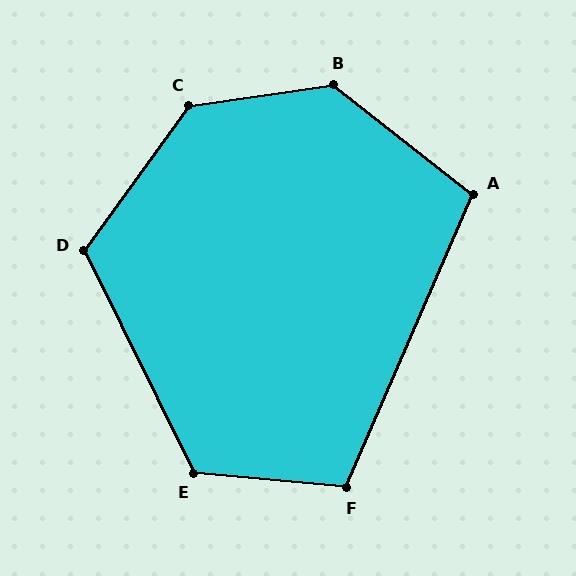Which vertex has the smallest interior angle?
A, at approximately 104 degrees.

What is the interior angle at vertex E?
Approximately 122 degrees (obtuse).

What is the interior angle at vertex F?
Approximately 108 degrees (obtuse).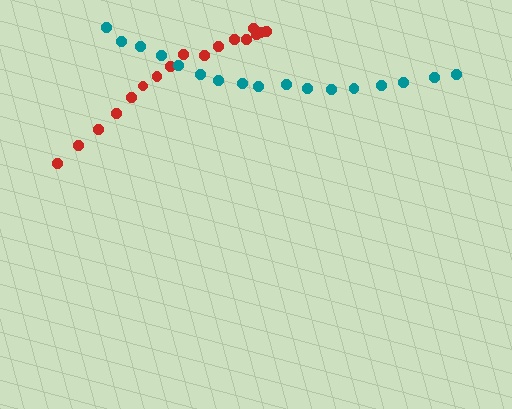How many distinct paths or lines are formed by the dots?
There are 2 distinct paths.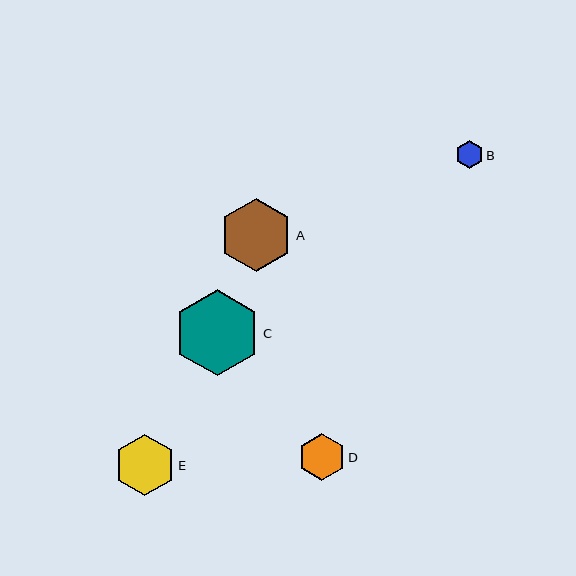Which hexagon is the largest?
Hexagon C is the largest with a size of approximately 86 pixels.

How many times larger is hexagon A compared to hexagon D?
Hexagon A is approximately 1.6 times the size of hexagon D.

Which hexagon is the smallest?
Hexagon B is the smallest with a size of approximately 28 pixels.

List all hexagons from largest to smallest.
From largest to smallest: C, A, E, D, B.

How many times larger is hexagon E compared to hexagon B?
Hexagon E is approximately 2.2 times the size of hexagon B.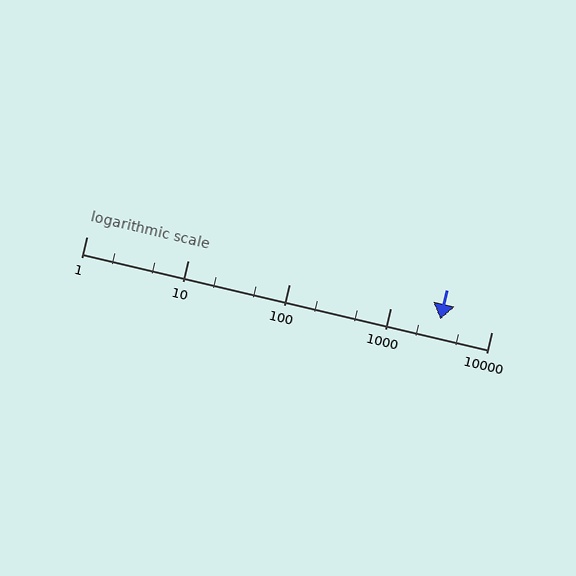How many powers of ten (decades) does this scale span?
The scale spans 4 decades, from 1 to 10000.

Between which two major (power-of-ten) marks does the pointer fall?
The pointer is between 1000 and 10000.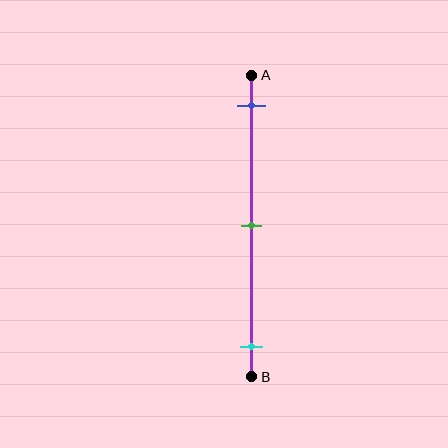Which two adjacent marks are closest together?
The blue and green marks are the closest adjacent pair.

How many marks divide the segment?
There are 3 marks dividing the segment.